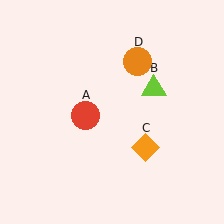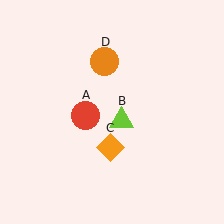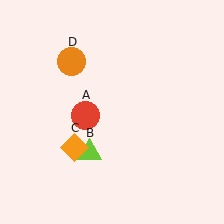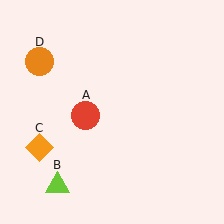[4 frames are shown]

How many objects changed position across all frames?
3 objects changed position: lime triangle (object B), orange diamond (object C), orange circle (object D).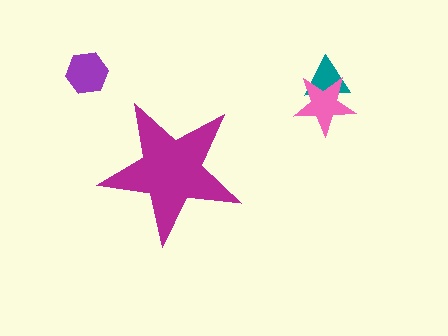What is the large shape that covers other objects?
A magenta star.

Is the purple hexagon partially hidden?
No, the purple hexagon is fully visible.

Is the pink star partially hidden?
No, the pink star is fully visible.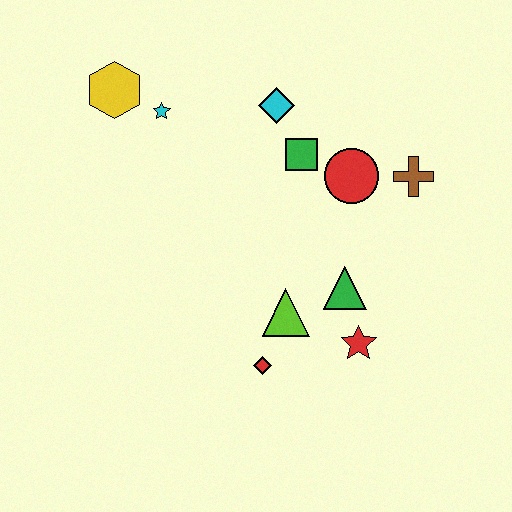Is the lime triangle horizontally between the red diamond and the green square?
Yes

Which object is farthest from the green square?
The red diamond is farthest from the green square.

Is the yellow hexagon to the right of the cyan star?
No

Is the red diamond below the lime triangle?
Yes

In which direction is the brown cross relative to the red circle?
The brown cross is to the right of the red circle.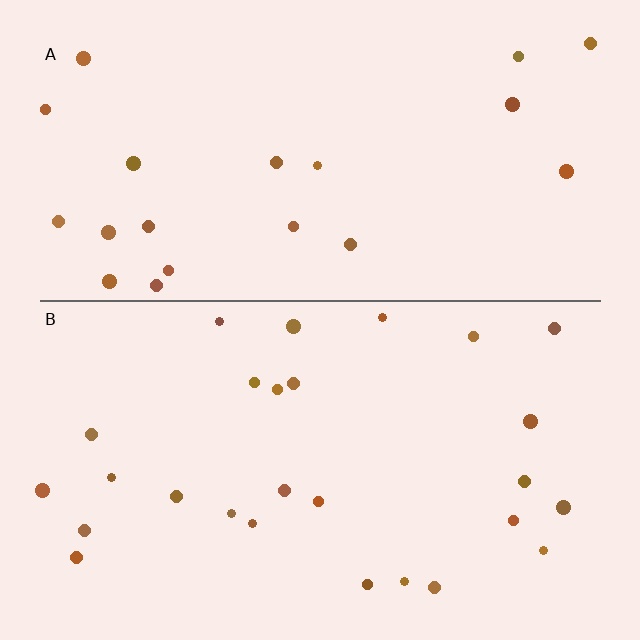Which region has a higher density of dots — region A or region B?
B (the bottom).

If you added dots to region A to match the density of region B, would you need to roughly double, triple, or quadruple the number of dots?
Approximately double.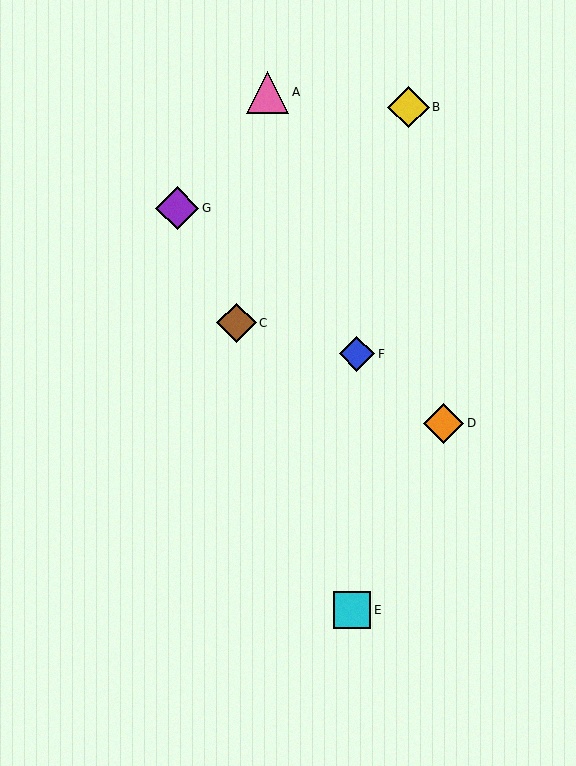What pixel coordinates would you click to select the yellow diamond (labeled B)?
Click at (408, 107) to select the yellow diamond B.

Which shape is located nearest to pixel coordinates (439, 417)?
The orange diamond (labeled D) at (444, 423) is nearest to that location.